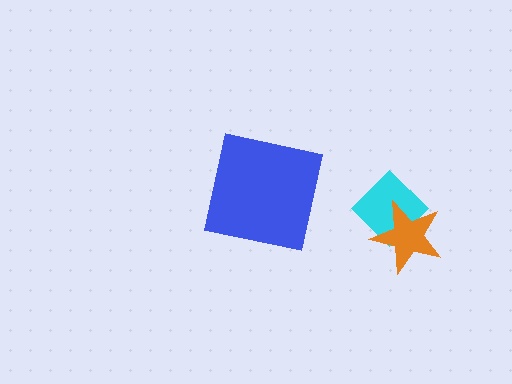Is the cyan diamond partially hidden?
Yes, it is partially covered by another shape.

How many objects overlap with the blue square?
0 objects overlap with the blue square.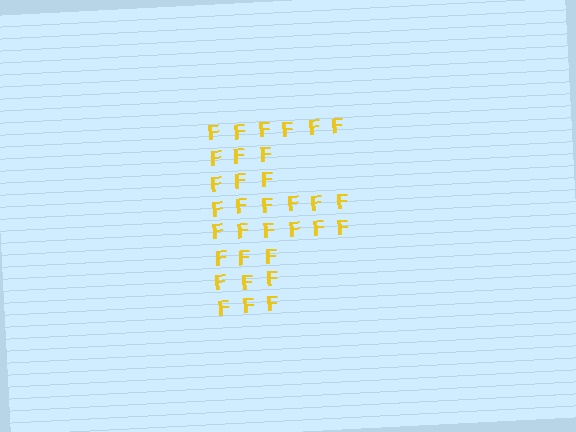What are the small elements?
The small elements are letter F's.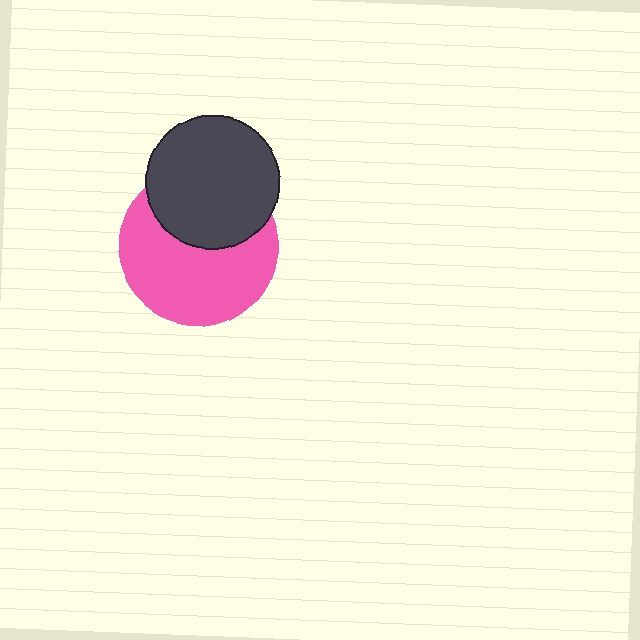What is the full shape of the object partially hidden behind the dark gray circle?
The partially hidden object is a pink circle.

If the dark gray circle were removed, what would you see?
You would see the complete pink circle.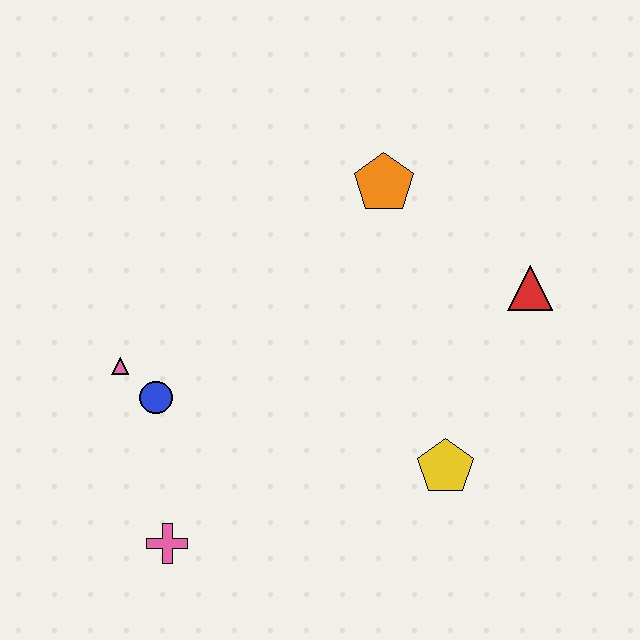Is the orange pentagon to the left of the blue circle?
No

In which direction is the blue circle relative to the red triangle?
The blue circle is to the left of the red triangle.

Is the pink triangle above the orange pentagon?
No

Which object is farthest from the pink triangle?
The red triangle is farthest from the pink triangle.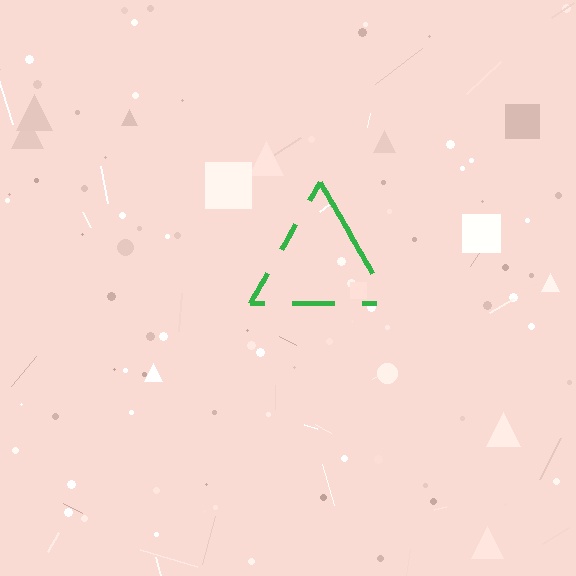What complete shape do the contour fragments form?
The contour fragments form a triangle.